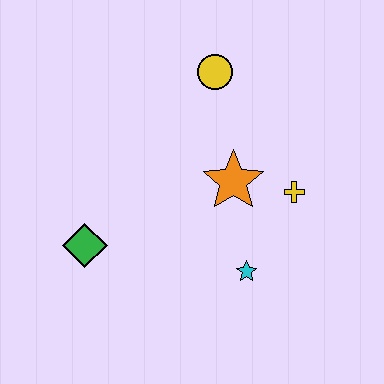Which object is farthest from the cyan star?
The yellow circle is farthest from the cyan star.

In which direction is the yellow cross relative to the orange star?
The yellow cross is to the right of the orange star.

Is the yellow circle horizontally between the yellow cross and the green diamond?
Yes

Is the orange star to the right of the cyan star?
No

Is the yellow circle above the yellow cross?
Yes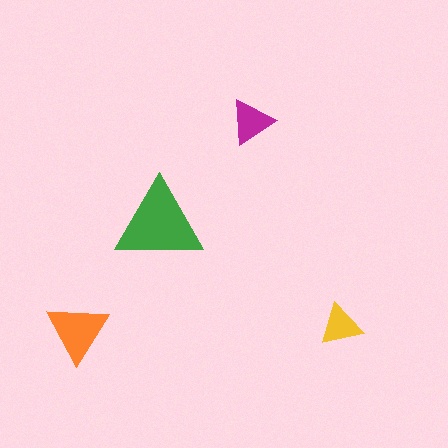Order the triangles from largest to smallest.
the green one, the orange one, the magenta one, the yellow one.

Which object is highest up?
The magenta triangle is topmost.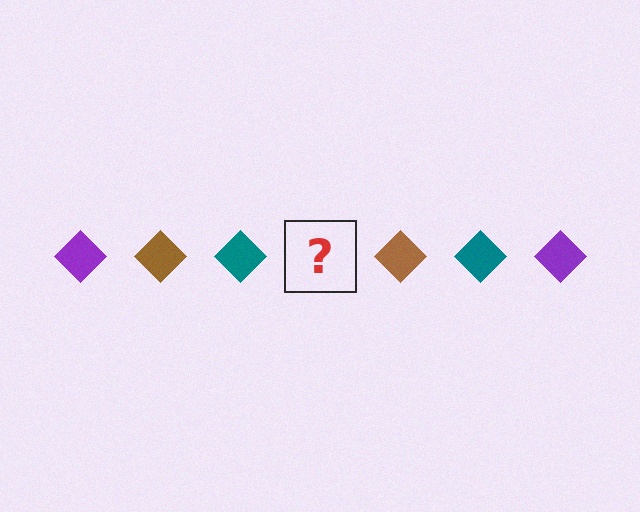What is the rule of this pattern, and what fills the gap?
The rule is that the pattern cycles through purple, brown, teal diamonds. The gap should be filled with a purple diamond.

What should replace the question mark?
The question mark should be replaced with a purple diamond.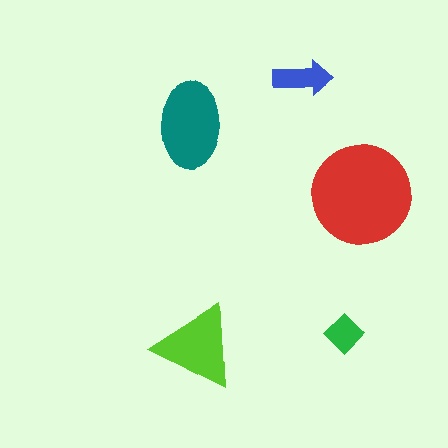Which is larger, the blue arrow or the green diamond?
The blue arrow.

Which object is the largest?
The red circle.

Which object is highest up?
The blue arrow is topmost.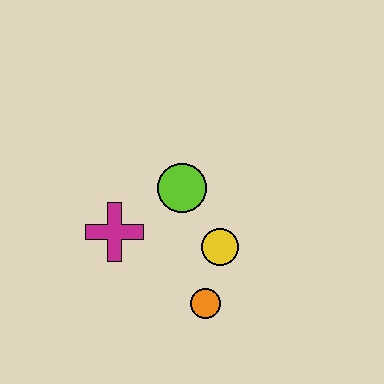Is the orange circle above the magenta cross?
No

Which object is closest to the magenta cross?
The lime circle is closest to the magenta cross.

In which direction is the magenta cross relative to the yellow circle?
The magenta cross is to the left of the yellow circle.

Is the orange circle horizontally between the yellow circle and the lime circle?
Yes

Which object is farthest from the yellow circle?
The magenta cross is farthest from the yellow circle.